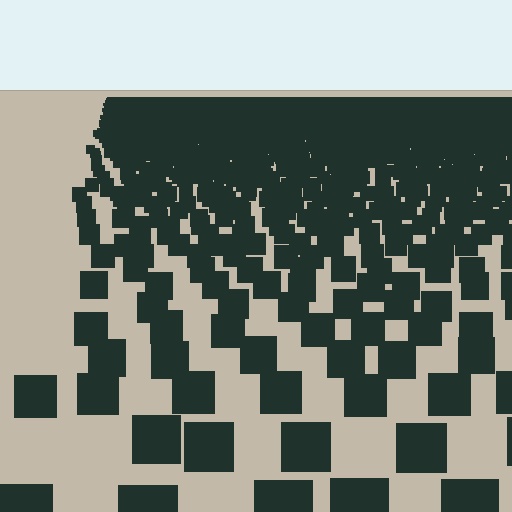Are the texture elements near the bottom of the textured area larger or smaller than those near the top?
Larger. Near the bottom, elements are closer to the viewer and appear at a bigger on-screen size.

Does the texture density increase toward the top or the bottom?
Density increases toward the top.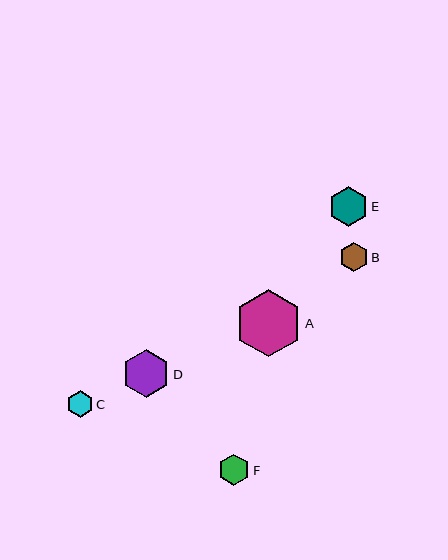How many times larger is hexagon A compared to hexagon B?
Hexagon A is approximately 2.3 times the size of hexagon B.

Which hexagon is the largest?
Hexagon A is the largest with a size of approximately 67 pixels.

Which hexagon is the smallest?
Hexagon C is the smallest with a size of approximately 27 pixels.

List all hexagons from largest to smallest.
From largest to smallest: A, D, E, F, B, C.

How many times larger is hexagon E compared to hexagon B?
Hexagon E is approximately 1.4 times the size of hexagon B.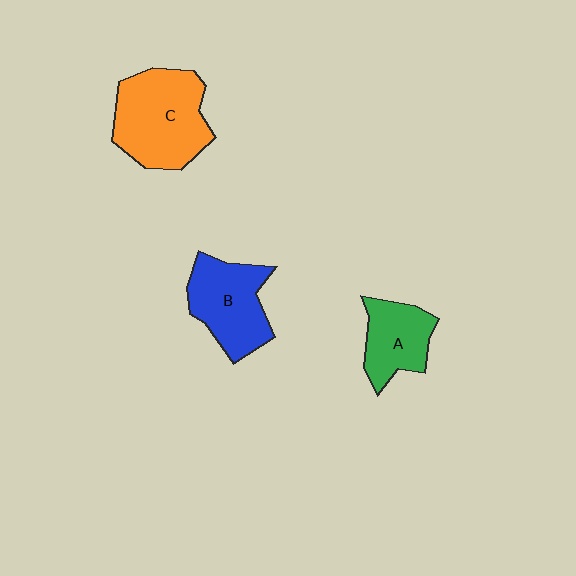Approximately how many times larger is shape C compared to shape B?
Approximately 1.3 times.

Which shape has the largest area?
Shape C (orange).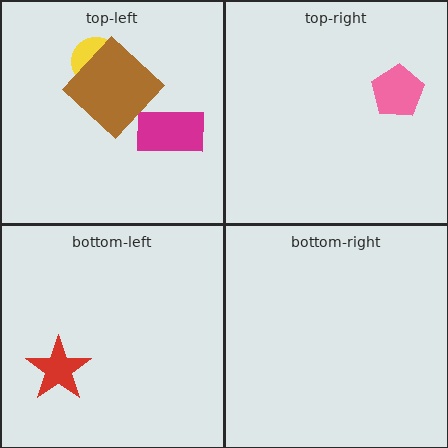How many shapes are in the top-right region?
1.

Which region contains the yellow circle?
The top-left region.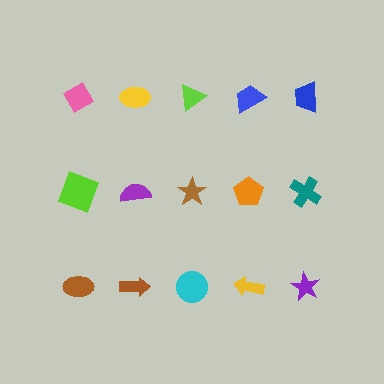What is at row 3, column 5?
A purple star.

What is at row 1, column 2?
A yellow ellipse.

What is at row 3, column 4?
A yellow arrow.